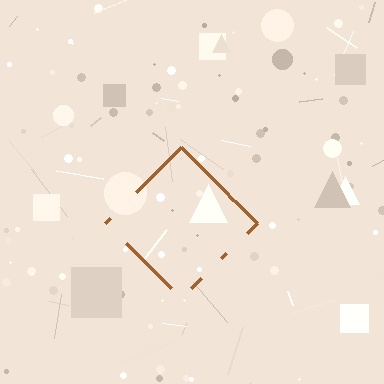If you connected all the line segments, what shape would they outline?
They would outline a diamond.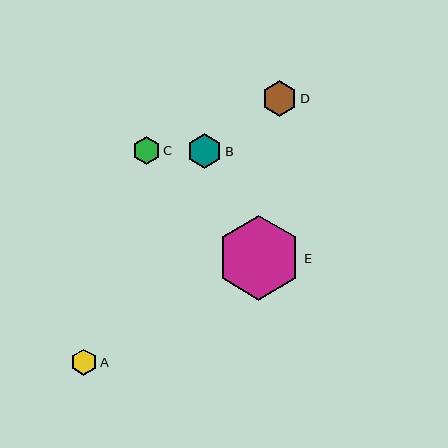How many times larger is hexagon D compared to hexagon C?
Hexagon D is approximately 1.3 times the size of hexagon C.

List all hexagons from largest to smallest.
From largest to smallest: E, D, B, C, A.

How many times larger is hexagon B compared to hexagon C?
Hexagon B is approximately 1.2 times the size of hexagon C.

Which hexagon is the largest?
Hexagon E is the largest with a size of approximately 85 pixels.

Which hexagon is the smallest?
Hexagon A is the smallest with a size of approximately 26 pixels.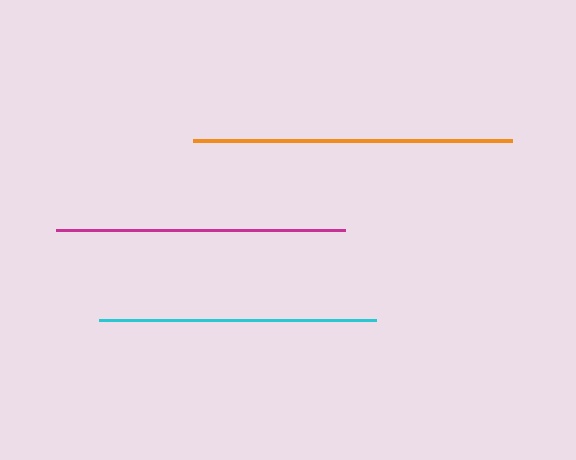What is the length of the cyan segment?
The cyan segment is approximately 277 pixels long.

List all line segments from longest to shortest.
From longest to shortest: orange, magenta, cyan.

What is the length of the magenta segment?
The magenta segment is approximately 288 pixels long.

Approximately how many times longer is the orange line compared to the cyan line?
The orange line is approximately 1.1 times the length of the cyan line.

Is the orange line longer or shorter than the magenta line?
The orange line is longer than the magenta line.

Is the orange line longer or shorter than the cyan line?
The orange line is longer than the cyan line.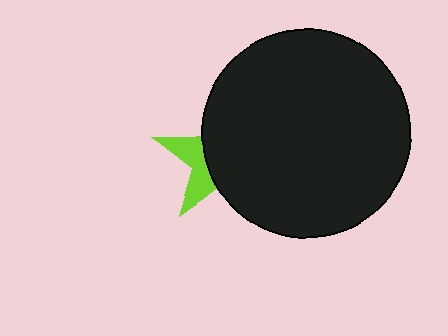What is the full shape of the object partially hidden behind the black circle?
The partially hidden object is a lime star.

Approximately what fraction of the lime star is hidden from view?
Roughly 68% of the lime star is hidden behind the black circle.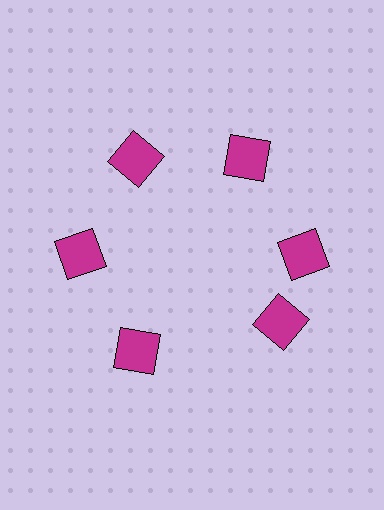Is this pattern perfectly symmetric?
No. The 6 magenta squares are arranged in a ring, but one element near the 5 o'clock position is rotated out of alignment along the ring, breaking the 6-fold rotational symmetry.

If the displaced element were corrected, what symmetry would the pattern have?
It would have 6-fold rotational symmetry — the pattern would map onto itself every 60 degrees.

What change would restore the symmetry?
The symmetry would be restored by rotating it back into even spacing with its neighbors so that all 6 squares sit at equal angles and equal distance from the center.